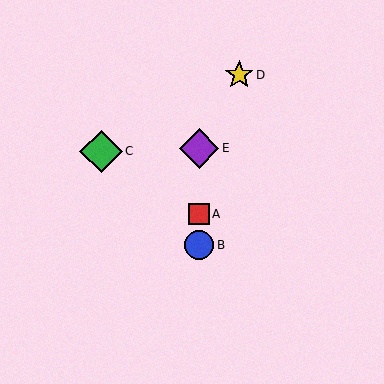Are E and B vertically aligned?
Yes, both are at x≈199.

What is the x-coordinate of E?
Object E is at x≈199.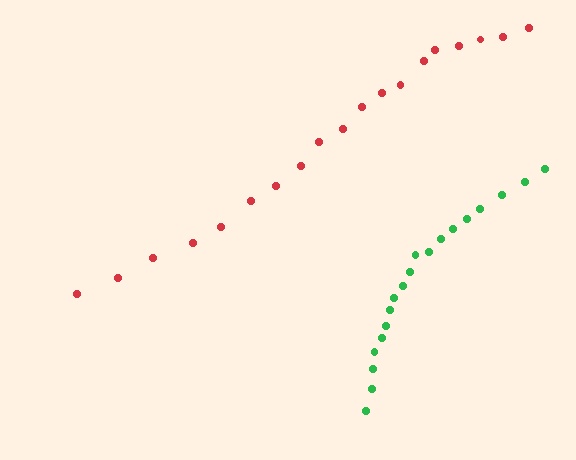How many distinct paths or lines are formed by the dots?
There are 2 distinct paths.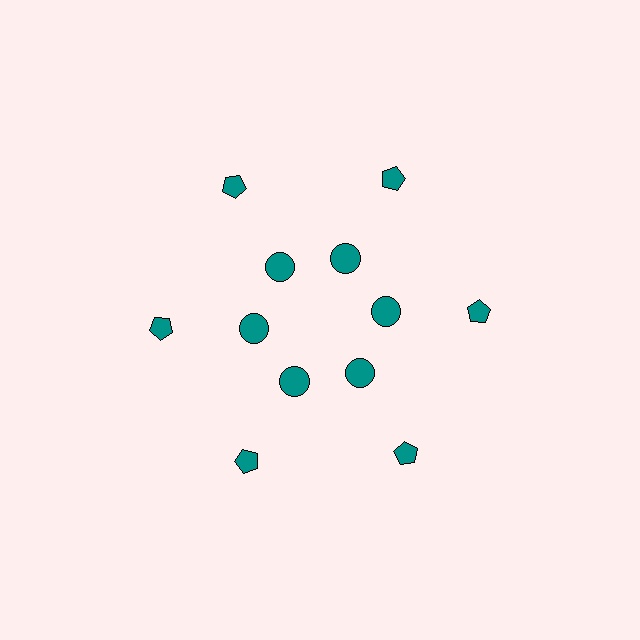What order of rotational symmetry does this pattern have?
This pattern has 6-fold rotational symmetry.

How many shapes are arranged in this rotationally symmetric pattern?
There are 12 shapes, arranged in 6 groups of 2.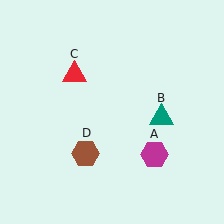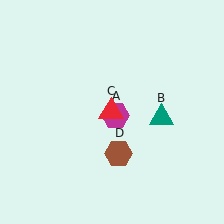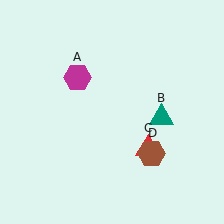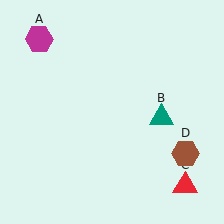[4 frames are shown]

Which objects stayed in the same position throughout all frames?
Teal triangle (object B) remained stationary.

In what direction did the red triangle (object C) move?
The red triangle (object C) moved down and to the right.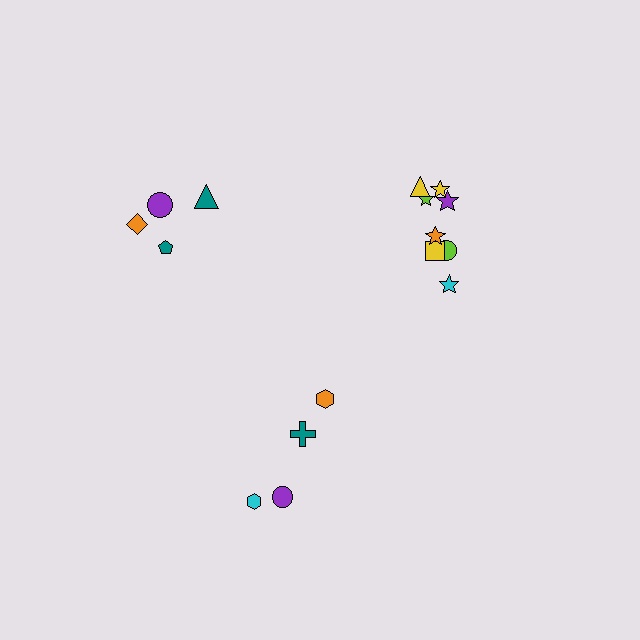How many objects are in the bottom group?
There are 4 objects.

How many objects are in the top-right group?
There are 8 objects.